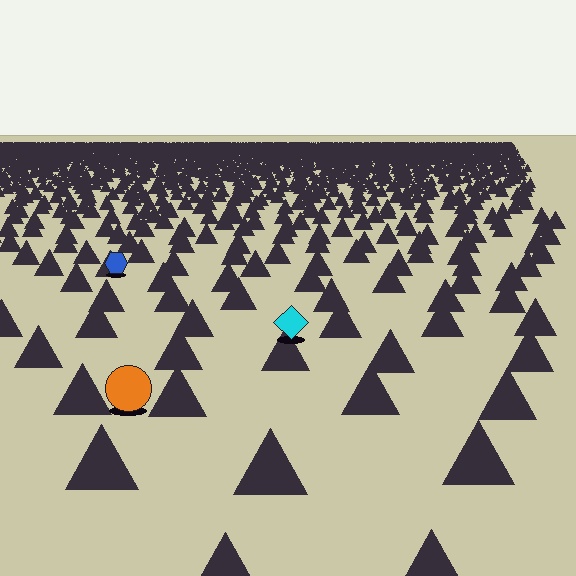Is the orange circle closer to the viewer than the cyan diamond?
Yes. The orange circle is closer — you can tell from the texture gradient: the ground texture is coarser near it.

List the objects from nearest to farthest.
From nearest to farthest: the orange circle, the cyan diamond, the blue hexagon.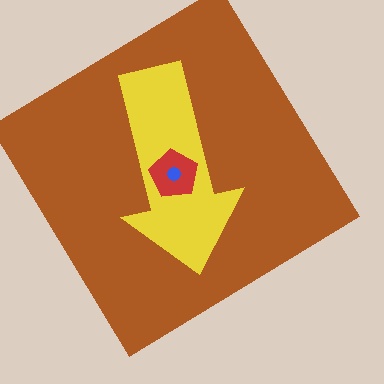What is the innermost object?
The blue circle.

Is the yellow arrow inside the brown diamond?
Yes.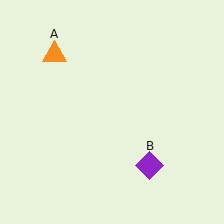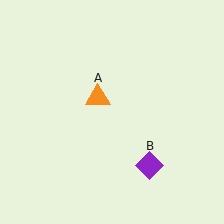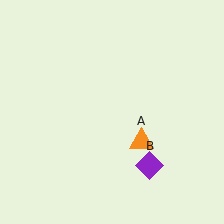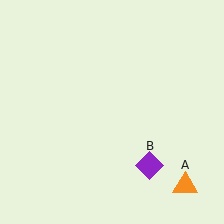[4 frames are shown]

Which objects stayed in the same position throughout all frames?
Purple diamond (object B) remained stationary.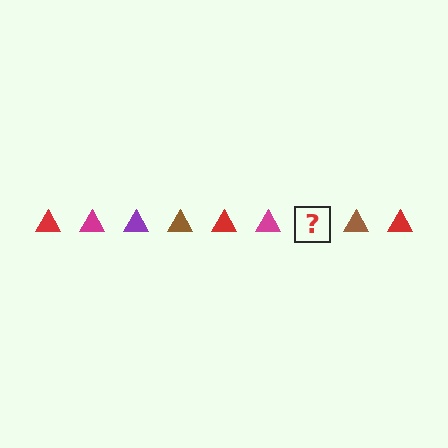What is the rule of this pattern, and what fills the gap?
The rule is that the pattern cycles through red, magenta, purple, brown triangles. The gap should be filled with a purple triangle.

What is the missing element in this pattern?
The missing element is a purple triangle.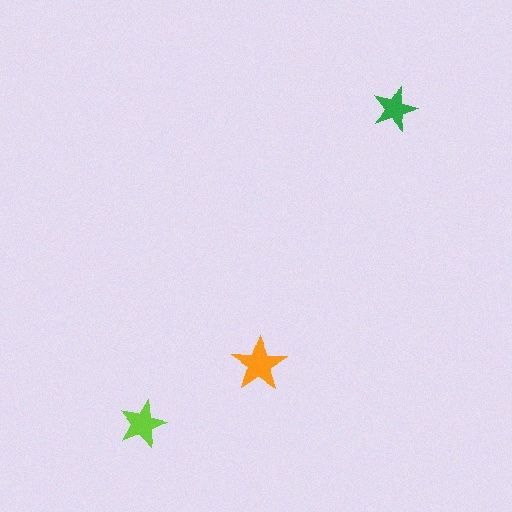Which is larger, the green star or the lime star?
The lime one.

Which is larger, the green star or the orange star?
The orange one.